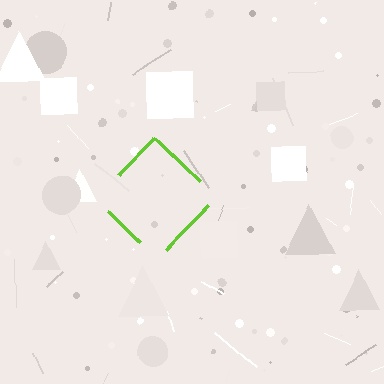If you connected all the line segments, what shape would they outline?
They would outline a diamond.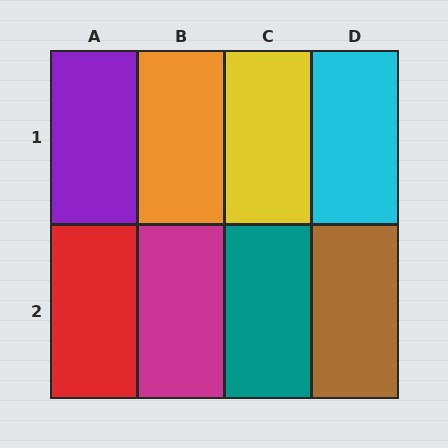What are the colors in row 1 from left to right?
Purple, orange, yellow, cyan.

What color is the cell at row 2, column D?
Brown.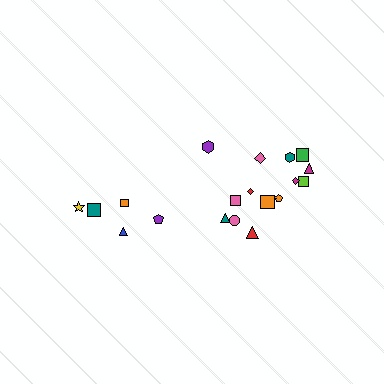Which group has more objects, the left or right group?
The right group.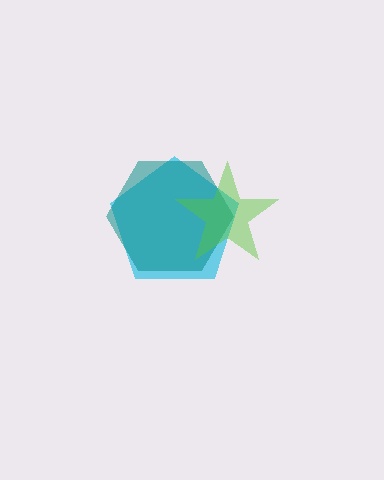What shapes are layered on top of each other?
The layered shapes are: a cyan pentagon, a teal hexagon, a lime star.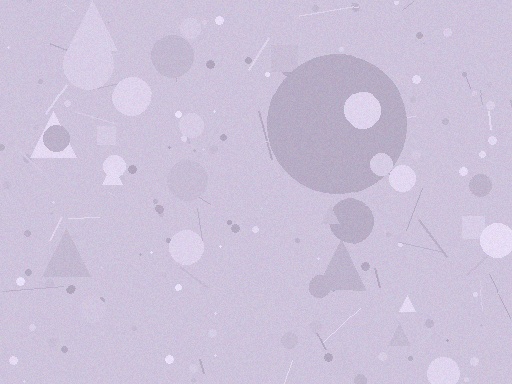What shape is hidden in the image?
A circle is hidden in the image.